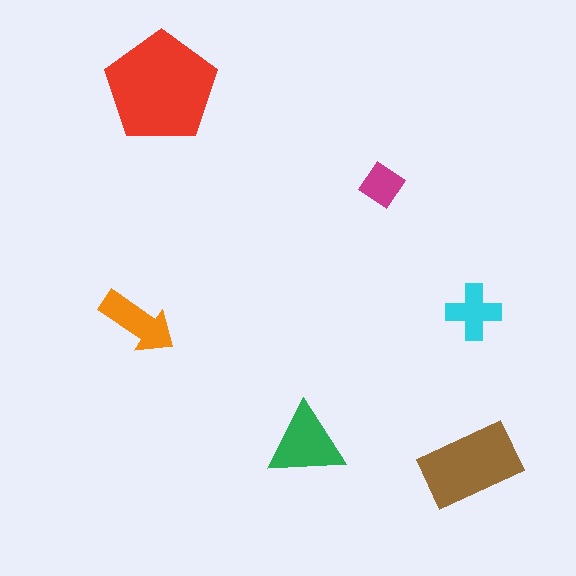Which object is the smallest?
The magenta diamond.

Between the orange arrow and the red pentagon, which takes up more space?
The red pentagon.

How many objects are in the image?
There are 6 objects in the image.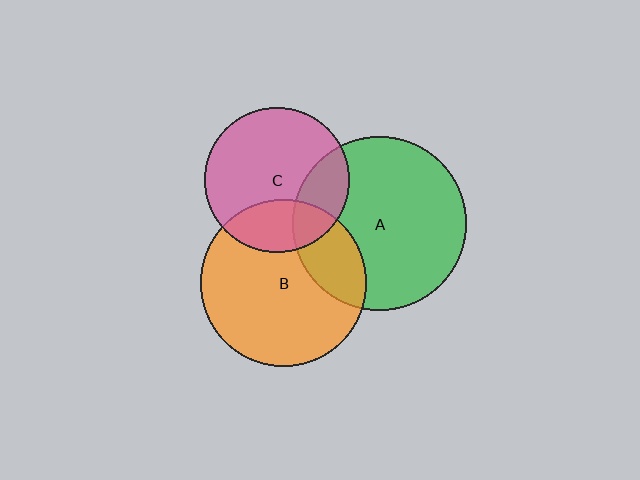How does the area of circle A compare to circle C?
Approximately 1.4 times.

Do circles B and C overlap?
Yes.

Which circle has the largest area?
Circle A (green).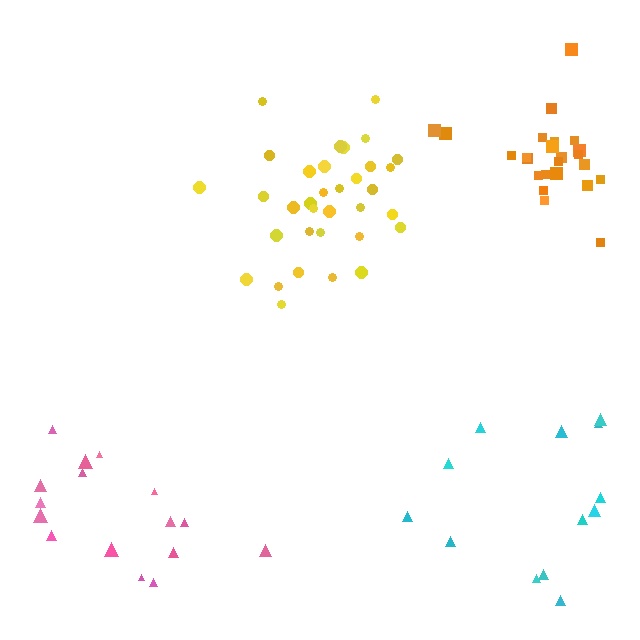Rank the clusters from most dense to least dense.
yellow, orange, pink, cyan.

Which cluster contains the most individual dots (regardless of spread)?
Yellow (34).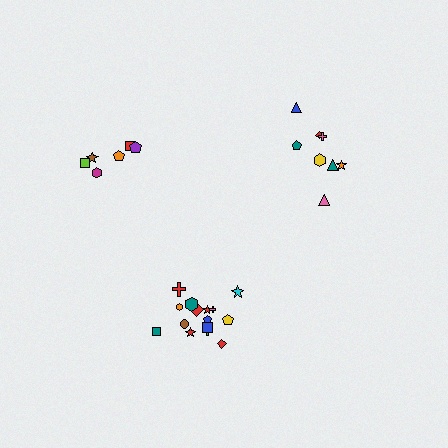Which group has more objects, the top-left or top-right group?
The top-right group.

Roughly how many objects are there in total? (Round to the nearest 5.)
Roughly 30 objects in total.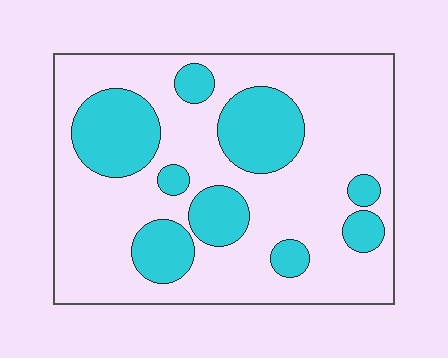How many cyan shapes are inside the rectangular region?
9.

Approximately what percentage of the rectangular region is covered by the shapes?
Approximately 30%.